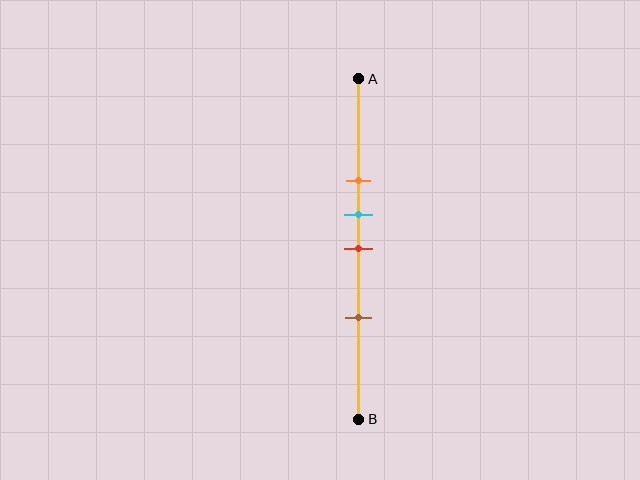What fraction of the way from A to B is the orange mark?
The orange mark is approximately 30% (0.3) of the way from A to B.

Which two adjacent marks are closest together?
The cyan and red marks are the closest adjacent pair.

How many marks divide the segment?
There are 4 marks dividing the segment.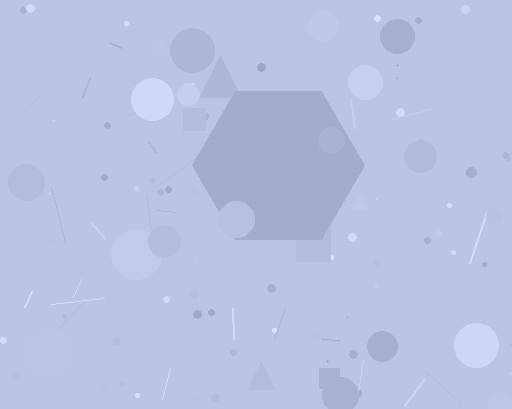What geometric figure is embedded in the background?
A hexagon is embedded in the background.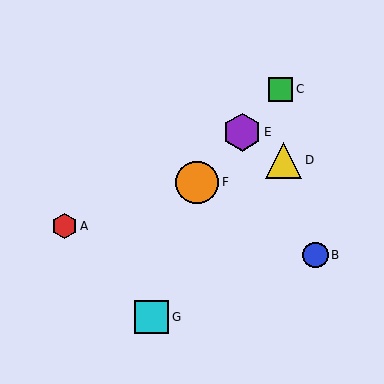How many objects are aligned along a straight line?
3 objects (C, E, F) are aligned along a straight line.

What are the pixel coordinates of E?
Object E is at (242, 132).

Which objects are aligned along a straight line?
Objects C, E, F are aligned along a straight line.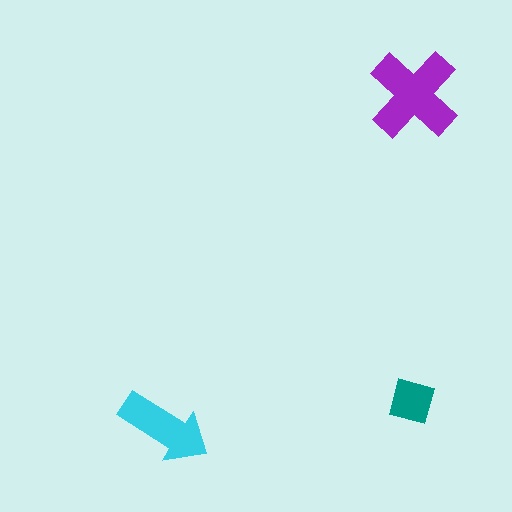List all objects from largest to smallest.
The purple cross, the cyan arrow, the teal diamond.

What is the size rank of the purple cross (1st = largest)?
1st.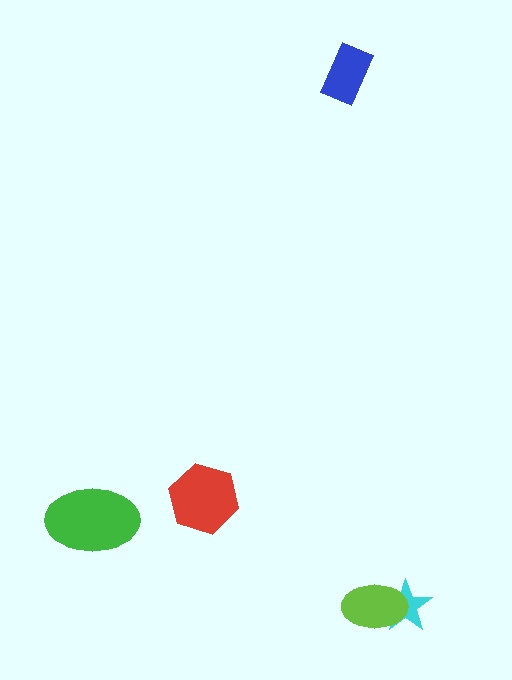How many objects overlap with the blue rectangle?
0 objects overlap with the blue rectangle.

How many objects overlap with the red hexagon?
0 objects overlap with the red hexagon.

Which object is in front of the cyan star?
The lime ellipse is in front of the cyan star.